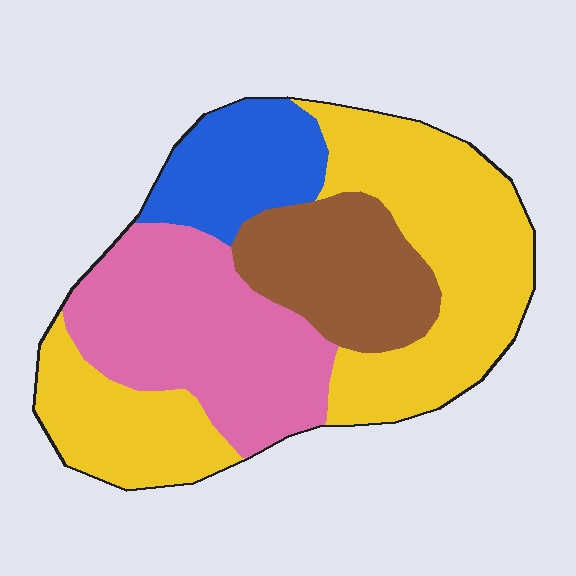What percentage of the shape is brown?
Brown takes up about one sixth (1/6) of the shape.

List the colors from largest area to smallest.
From largest to smallest: yellow, pink, brown, blue.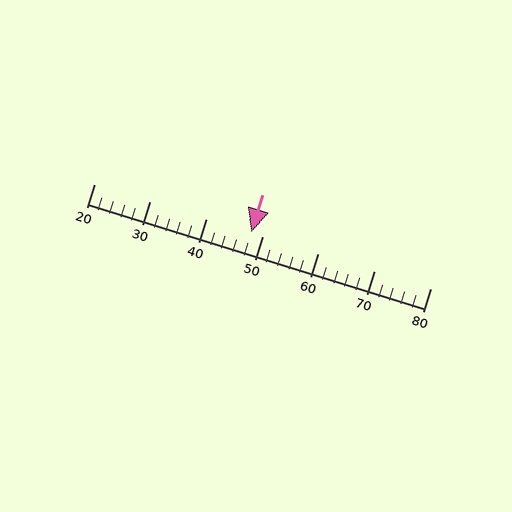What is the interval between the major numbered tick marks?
The major tick marks are spaced 10 units apart.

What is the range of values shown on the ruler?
The ruler shows values from 20 to 80.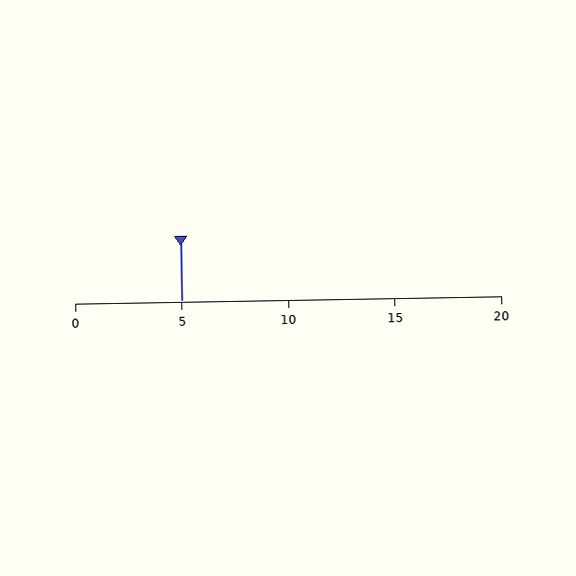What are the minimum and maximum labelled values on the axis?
The axis runs from 0 to 20.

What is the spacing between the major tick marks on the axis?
The major ticks are spaced 5 apart.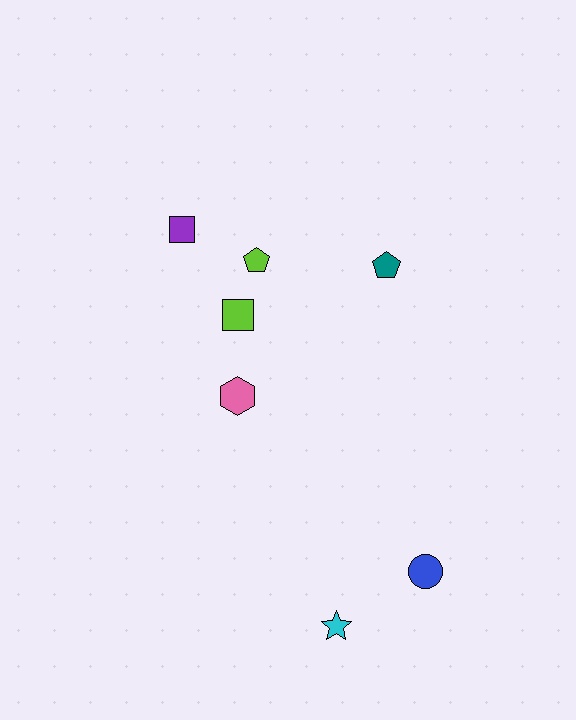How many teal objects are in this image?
There is 1 teal object.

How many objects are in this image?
There are 7 objects.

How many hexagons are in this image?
There is 1 hexagon.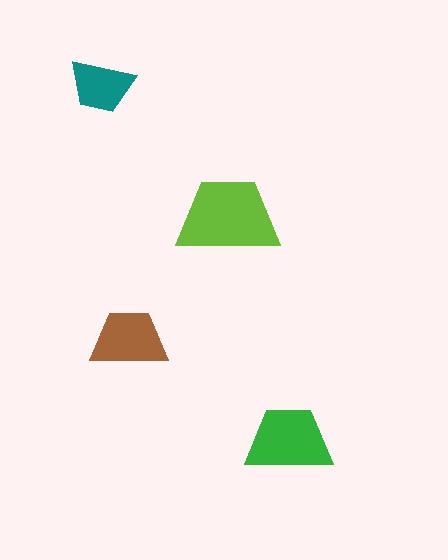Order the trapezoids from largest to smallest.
the lime one, the green one, the brown one, the teal one.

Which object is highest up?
The teal trapezoid is topmost.